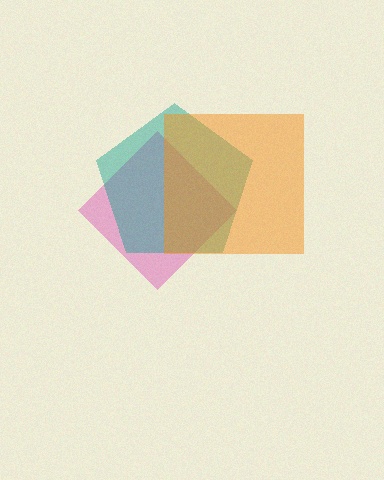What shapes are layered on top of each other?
The layered shapes are: a pink diamond, a teal pentagon, an orange square.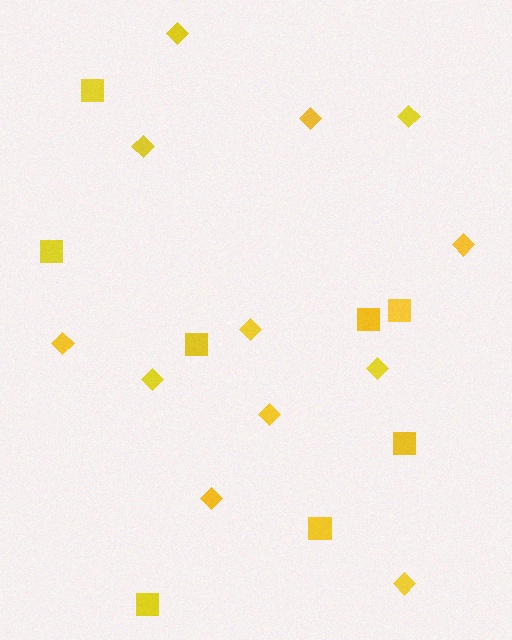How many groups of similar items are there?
There are 2 groups: one group of diamonds (12) and one group of squares (8).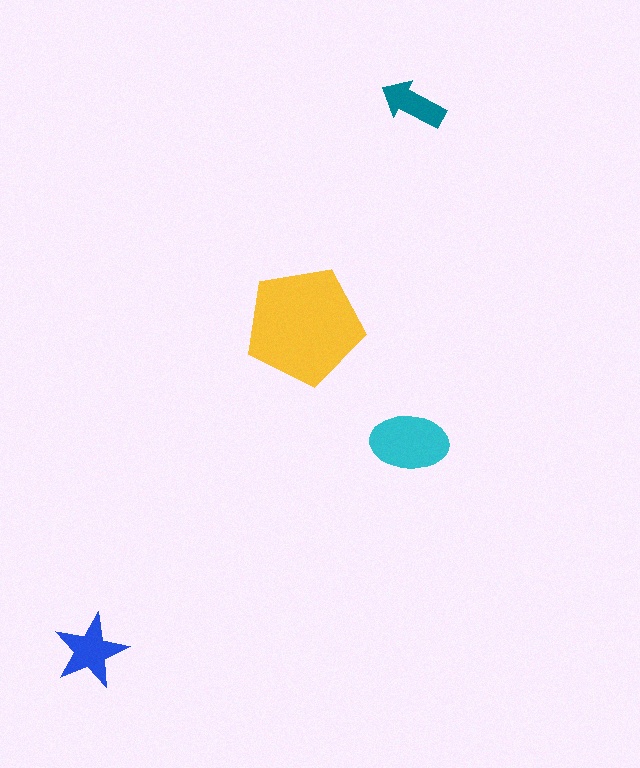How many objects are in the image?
There are 4 objects in the image.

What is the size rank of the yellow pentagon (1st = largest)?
1st.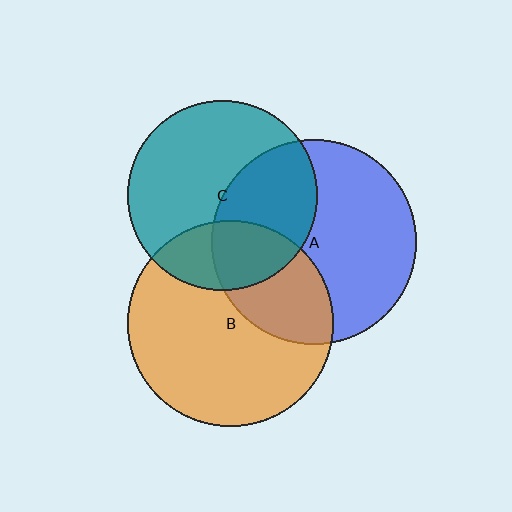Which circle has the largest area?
Circle B (orange).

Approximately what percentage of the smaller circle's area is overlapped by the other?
Approximately 30%.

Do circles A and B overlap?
Yes.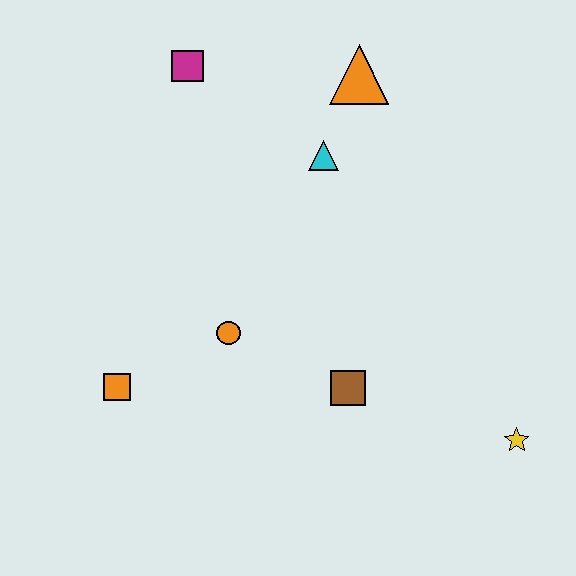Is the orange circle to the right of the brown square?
No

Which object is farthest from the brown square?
The magenta square is farthest from the brown square.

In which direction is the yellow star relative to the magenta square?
The yellow star is below the magenta square.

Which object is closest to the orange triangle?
The cyan triangle is closest to the orange triangle.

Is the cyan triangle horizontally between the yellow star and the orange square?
Yes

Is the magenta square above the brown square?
Yes